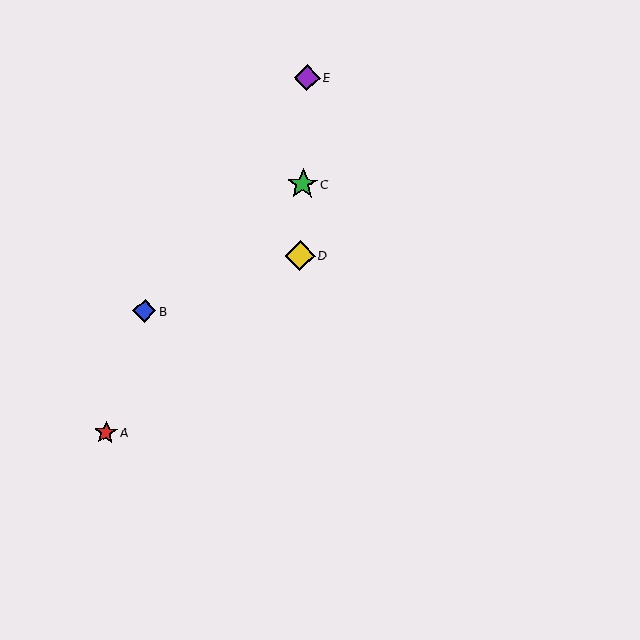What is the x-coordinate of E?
Object E is at x≈307.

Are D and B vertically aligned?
No, D is at x≈300 and B is at x≈144.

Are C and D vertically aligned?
Yes, both are at x≈303.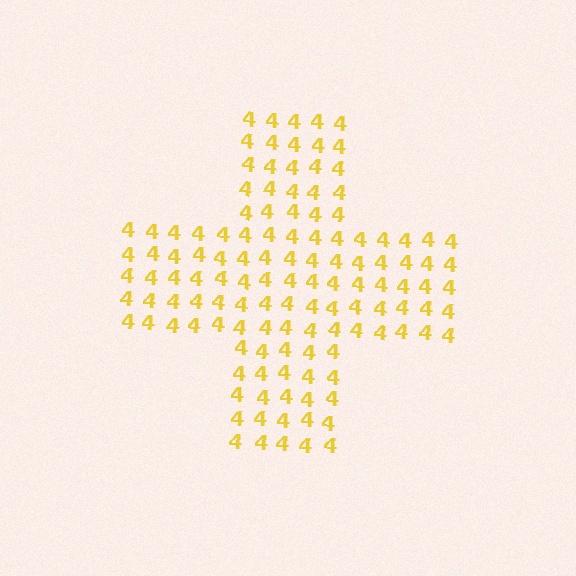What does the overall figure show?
The overall figure shows a cross.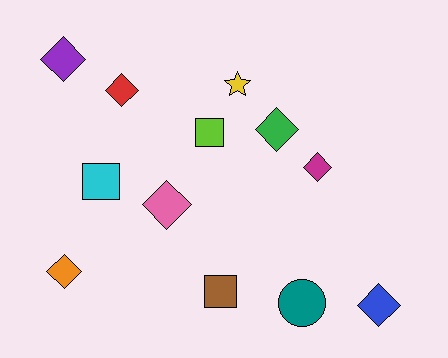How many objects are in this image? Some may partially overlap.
There are 12 objects.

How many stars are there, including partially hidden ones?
There is 1 star.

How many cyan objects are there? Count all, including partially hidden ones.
There is 1 cyan object.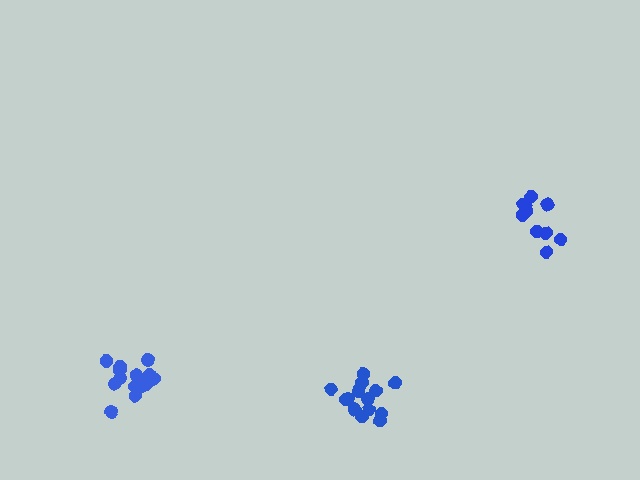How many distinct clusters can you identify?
There are 3 distinct clusters.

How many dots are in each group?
Group 1: 15 dots, Group 2: 10 dots, Group 3: 14 dots (39 total).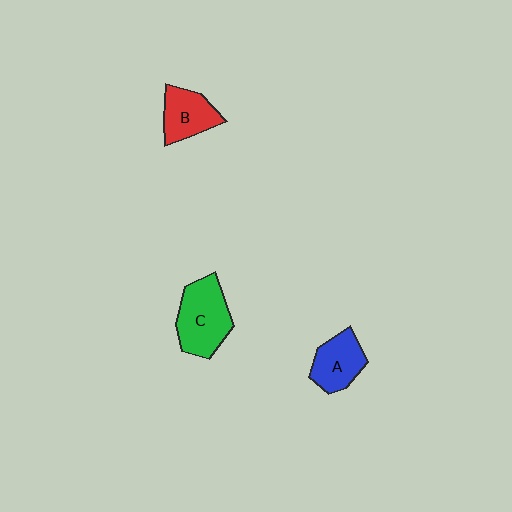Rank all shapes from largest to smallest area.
From largest to smallest: C (green), A (blue), B (red).